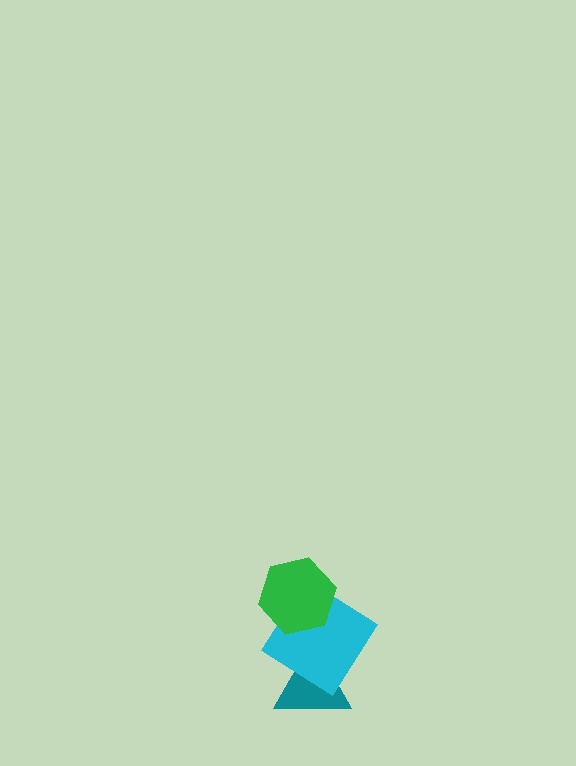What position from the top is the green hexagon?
The green hexagon is 1st from the top.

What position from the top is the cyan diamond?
The cyan diamond is 2nd from the top.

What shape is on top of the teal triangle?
The cyan diamond is on top of the teal triangle.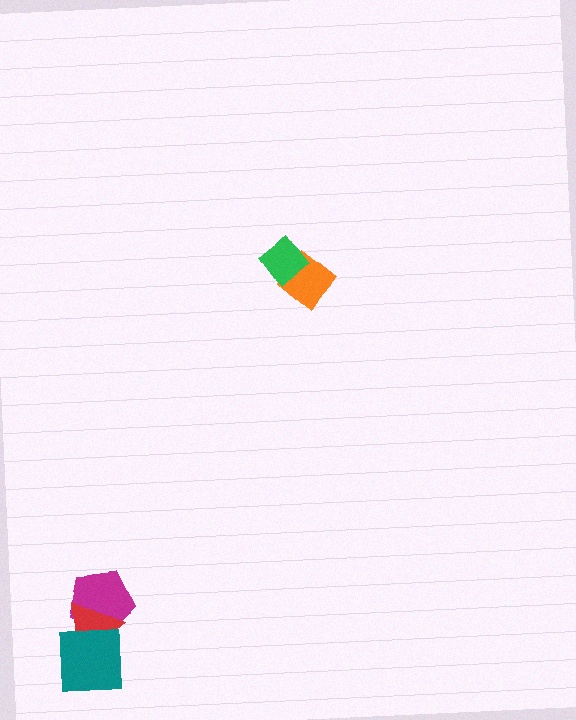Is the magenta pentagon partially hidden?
Yes, it is partially covered by another shape.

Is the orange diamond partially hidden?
Yes, it is partially covered by another shape.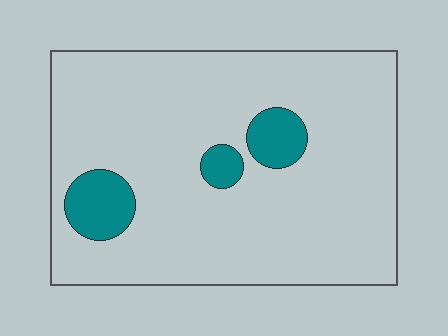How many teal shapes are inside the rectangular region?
3.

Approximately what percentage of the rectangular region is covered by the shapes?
Approximately 10%.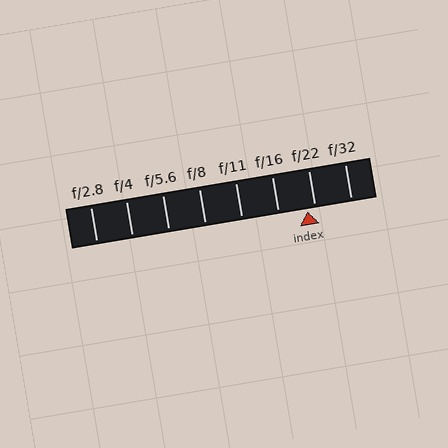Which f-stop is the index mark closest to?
The index mark is closest to f/22.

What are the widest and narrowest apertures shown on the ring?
The widest aperture shown is f/2.8 and the narrowest is f/32.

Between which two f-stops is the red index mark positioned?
The index mark is between f/16 and f/22.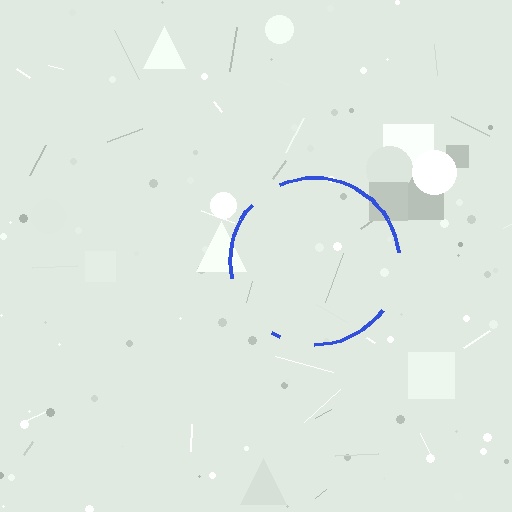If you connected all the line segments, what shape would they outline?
They would outline a circle.